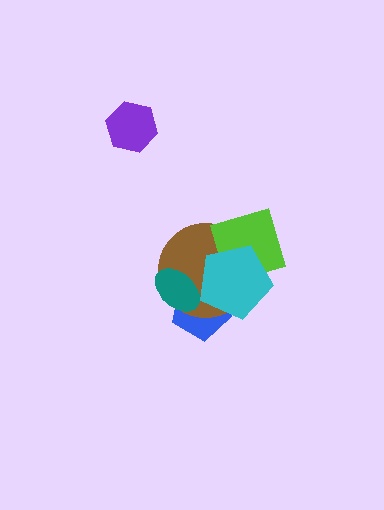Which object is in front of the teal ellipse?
The cyan pentagon is in front of the teal ellipse.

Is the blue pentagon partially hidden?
Yes, it is partially covered by another shape.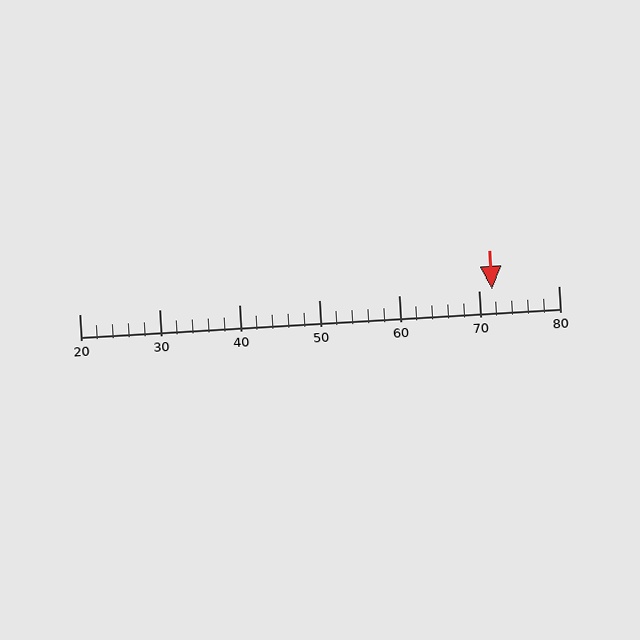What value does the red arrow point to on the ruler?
The red arrow points to approximately 72.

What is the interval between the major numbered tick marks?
The major tick marks are spaced 10 units apart.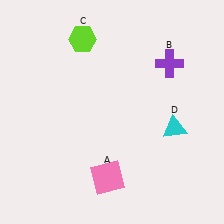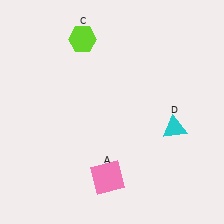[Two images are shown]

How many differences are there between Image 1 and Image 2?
There is 1 difference between the two images.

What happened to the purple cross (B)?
The purple cross (B) was removed in Image 2. It was in the top-right area of Image 1.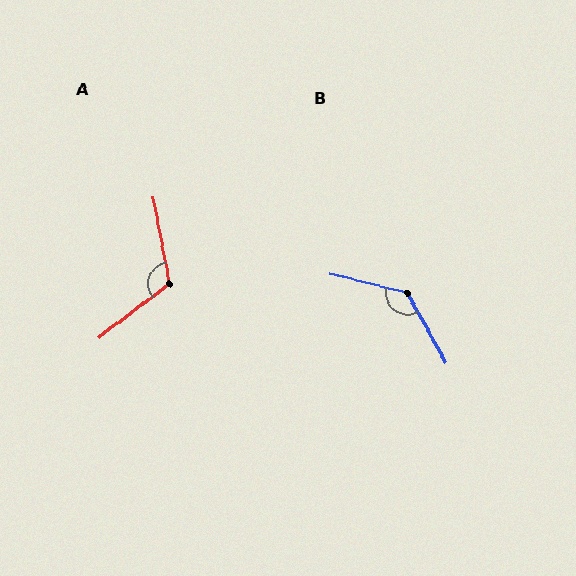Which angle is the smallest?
A, at approximately 117 degrees.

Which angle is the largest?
B, at approximately 133 degrees.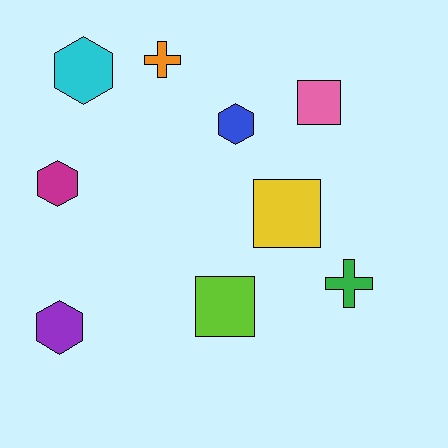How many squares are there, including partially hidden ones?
There are 3 squares.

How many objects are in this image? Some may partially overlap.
There are 9 objects.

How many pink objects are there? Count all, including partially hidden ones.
There is 1 pink object.